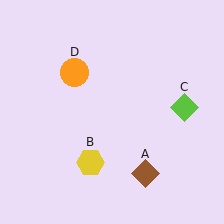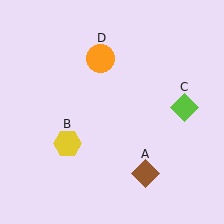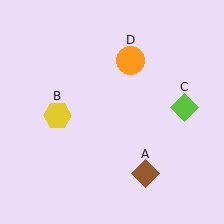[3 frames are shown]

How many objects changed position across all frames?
2 objects changed position: yellow hexagon (object B), orange circle (object D).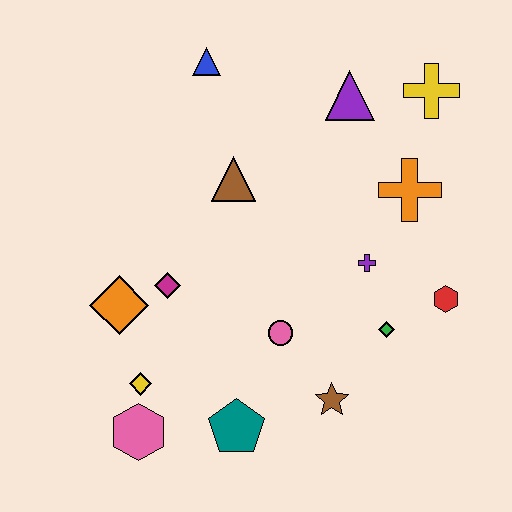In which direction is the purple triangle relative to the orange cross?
The purple triangle is above the orange cross.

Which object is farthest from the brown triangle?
The pink hexagon is farthest from the brown triangle.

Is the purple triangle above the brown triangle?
Yes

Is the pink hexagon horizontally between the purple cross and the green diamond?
No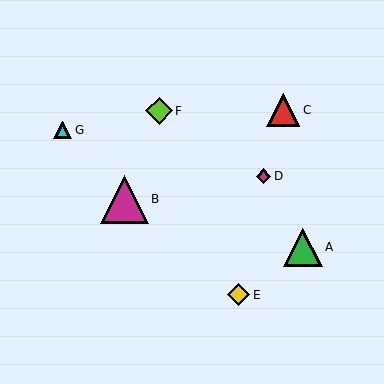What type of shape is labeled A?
Shape A is a green triangle.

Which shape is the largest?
The magenta triangle (labeled B) is the largest.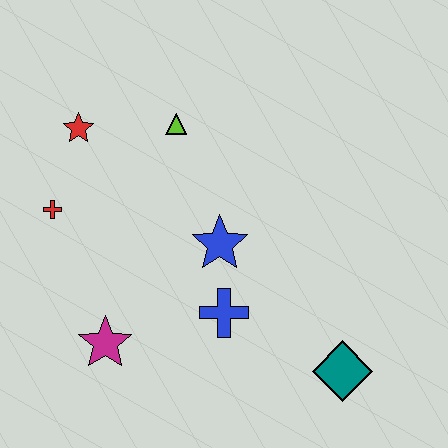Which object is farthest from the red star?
The teal diamond is farthest from the red star.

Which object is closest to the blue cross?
The blue star is closest to the blue cross.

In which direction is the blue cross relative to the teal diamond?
The blue cross is to the left of the teal diamond.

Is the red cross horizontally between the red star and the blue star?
No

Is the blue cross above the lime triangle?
No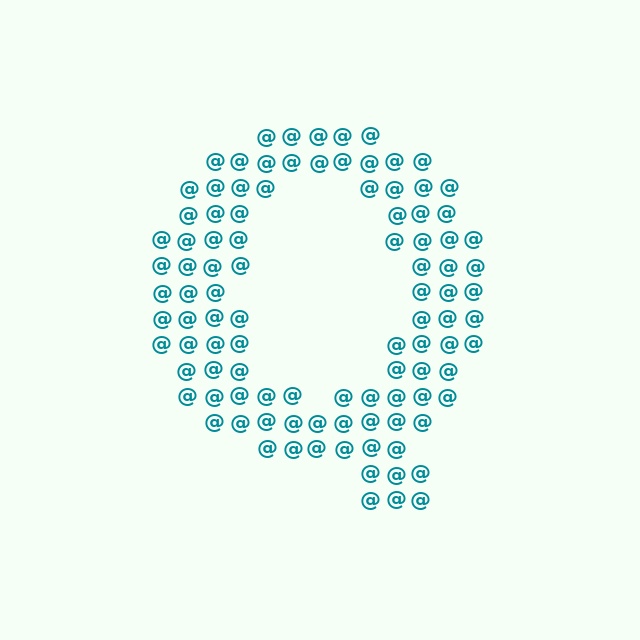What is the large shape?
The large shape is the letter Q.